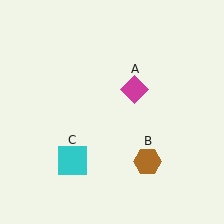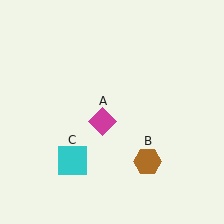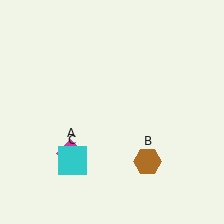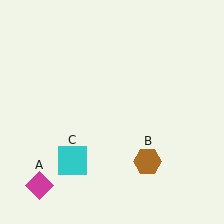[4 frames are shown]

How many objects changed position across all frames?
1 object changed position: magenta diamond (object A).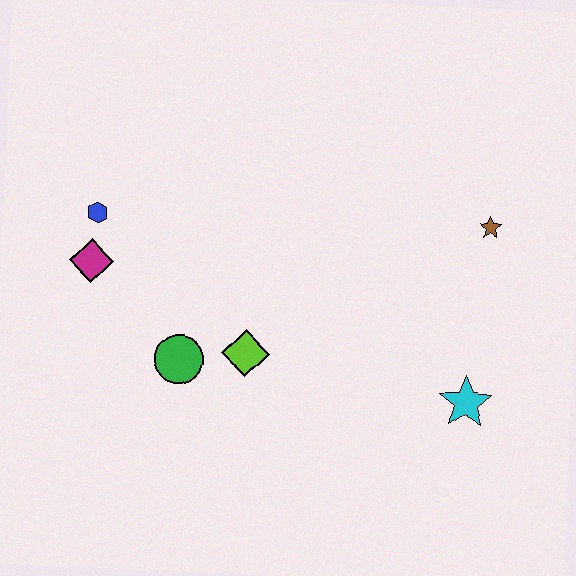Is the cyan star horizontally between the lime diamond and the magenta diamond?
No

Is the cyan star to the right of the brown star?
No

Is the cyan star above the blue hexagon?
No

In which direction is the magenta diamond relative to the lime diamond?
The magenta diamond is to the left of the lime diamond.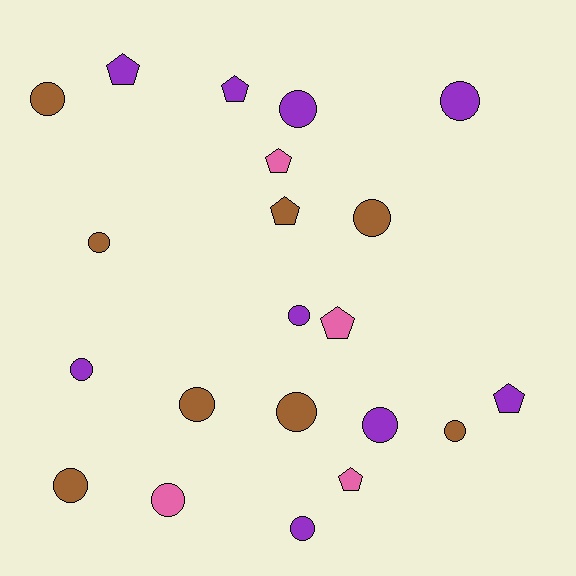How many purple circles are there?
There are 6 purple circles.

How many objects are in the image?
There are 21 objects.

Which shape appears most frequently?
Circle, with 14 objects.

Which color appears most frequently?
Purple, with 9 objects.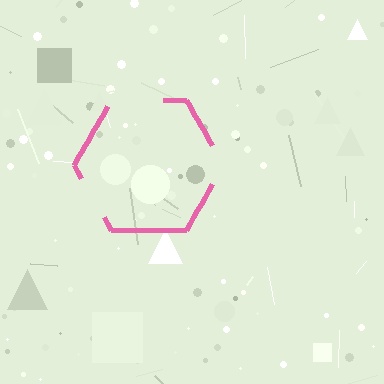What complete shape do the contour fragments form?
The contour fragments form a hexagon.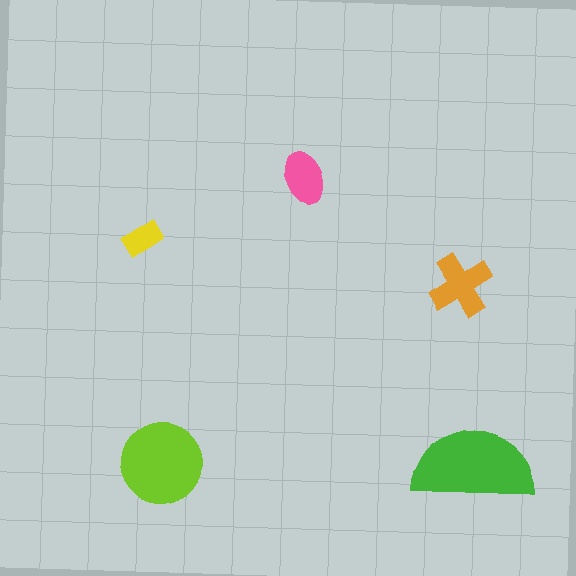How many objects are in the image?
There are 5 objects in the image.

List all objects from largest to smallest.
The green semicircle, the lime circle, the orange cross, the pink ellipse, the yellow rectangle.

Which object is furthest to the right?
The green semicircle is rightmost.